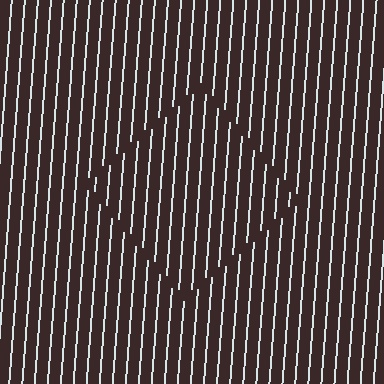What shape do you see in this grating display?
An illusory square. The interior of the shape contains the same grating, shifted by half a period — the contour is defined by the phase discontinuity where line-ends from the inner and outer gratings abut.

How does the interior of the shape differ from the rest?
The interior of the shape contains the same grating, shifted by half a period — the contour is defined by the phase discontinuity where line-ends from the inner and outer gratings abut.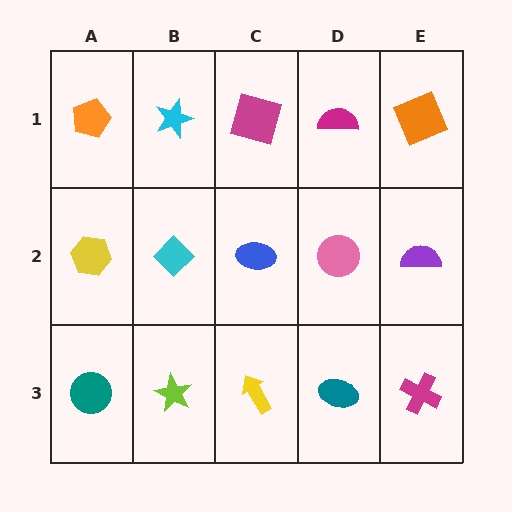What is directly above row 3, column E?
A purple semicircle.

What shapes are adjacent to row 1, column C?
A blue ellipse (row 2, column C), a cyan star (row 1, column B), a magenta semicircle (row 1, column D).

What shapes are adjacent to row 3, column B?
A cyan diamond (row 2, column B), a teal circle (row 3, column A), a yellow arrow (row 3, column C).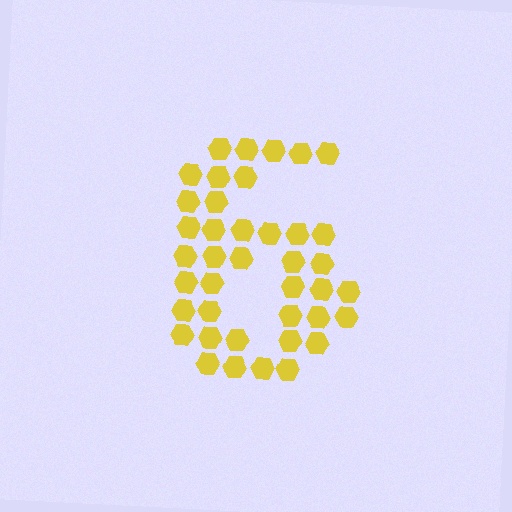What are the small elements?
The small elements are hexagons.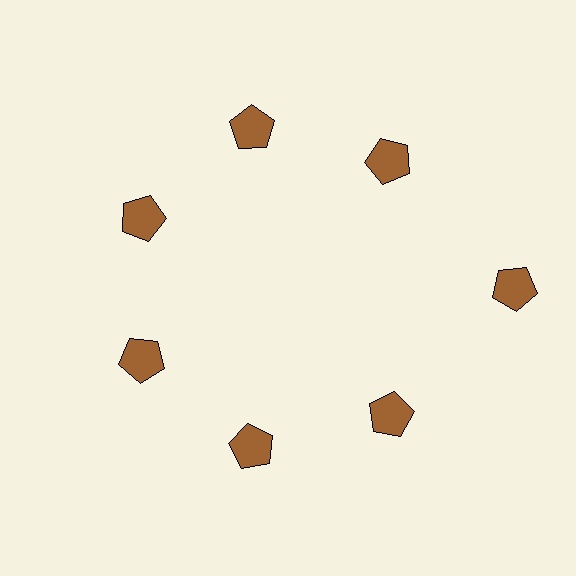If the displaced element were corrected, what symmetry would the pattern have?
It would have 7-fold rotational symmetry — the pattern would map onto itself every 51 degrees.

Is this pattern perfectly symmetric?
No. The 7 brown pentagons are arranged in a ring, but one element near the 3 o'clock position is pushed outward from the center, breaking the 7-fold rotational symmetry.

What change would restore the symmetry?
The symmetry would be restored by moving it inward, back onto the ring so that all 7 pentagons sit at equal angles and equal distance from the center.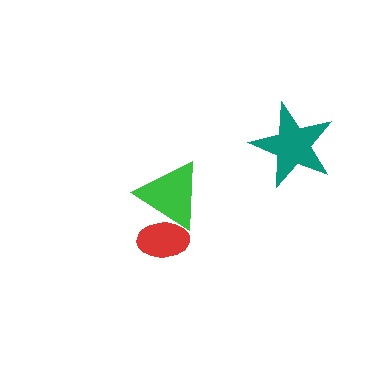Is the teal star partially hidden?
No, no other shape covers it.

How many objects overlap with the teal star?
0 objects overlap with the teal star.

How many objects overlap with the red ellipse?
1 object overlaps with the red ellipse.